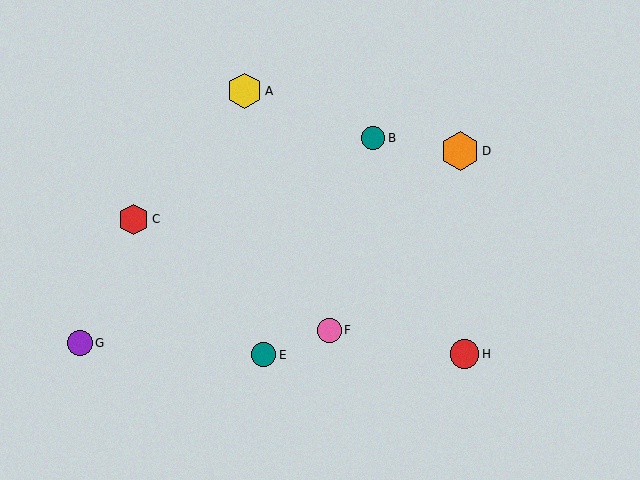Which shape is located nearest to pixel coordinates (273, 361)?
The teal circle (labeled E) at (264, 355) is nearest to that location.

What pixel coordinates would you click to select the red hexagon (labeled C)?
Click at (134, 219) to select the red hexagon C.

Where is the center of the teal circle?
The center of the teal circle is at (373, 138).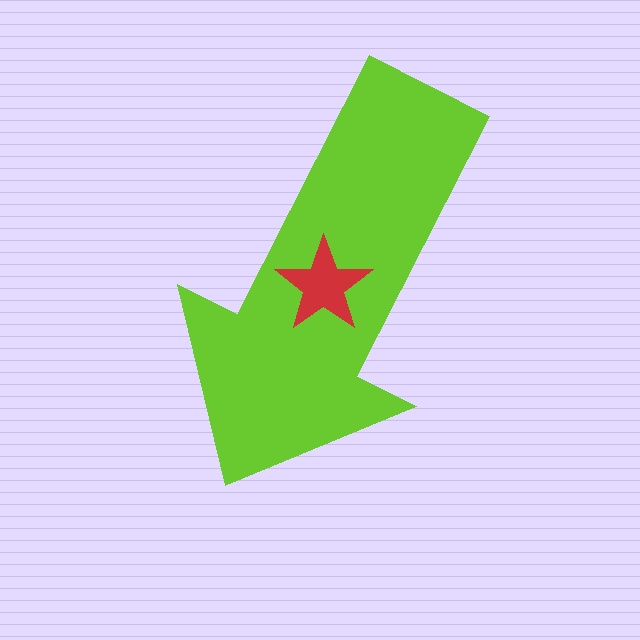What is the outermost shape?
The lime arrow.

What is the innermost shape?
The red star.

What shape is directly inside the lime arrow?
The red star.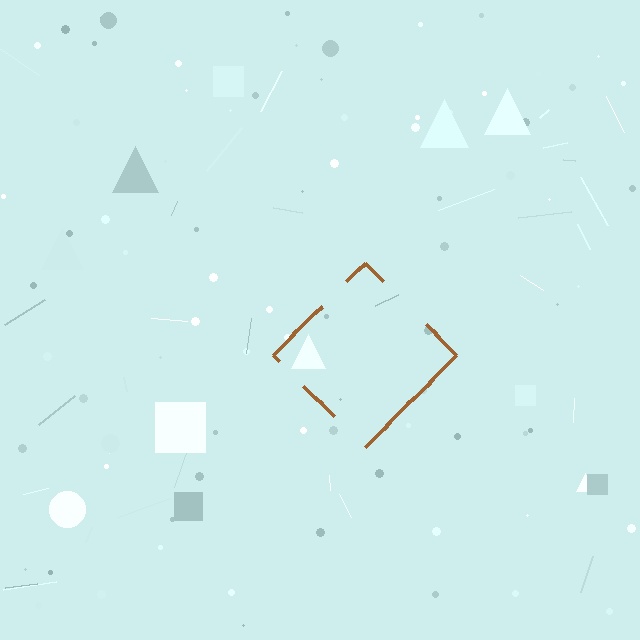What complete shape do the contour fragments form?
The contour fragments form a diamond.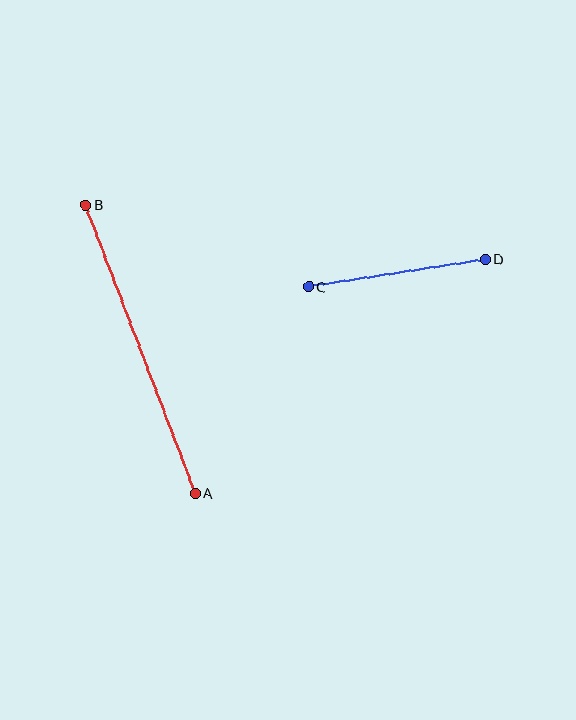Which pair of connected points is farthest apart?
Points A and B are farthest apart.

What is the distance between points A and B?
The distance is approximately 309 pixels.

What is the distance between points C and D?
The distance is approximately 179 pixels.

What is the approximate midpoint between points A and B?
The midpoint is at approximately (140, 349) pixels.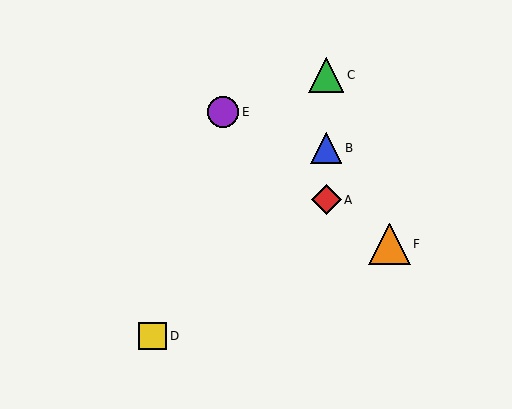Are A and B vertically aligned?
Yes, both are at x≈326.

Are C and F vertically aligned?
No, C is at x≈326 and F is at x≈389.